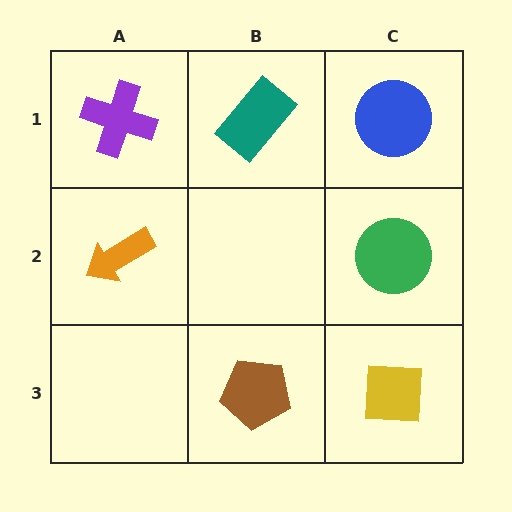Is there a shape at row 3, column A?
No, that cell is empty.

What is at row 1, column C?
A blue circle.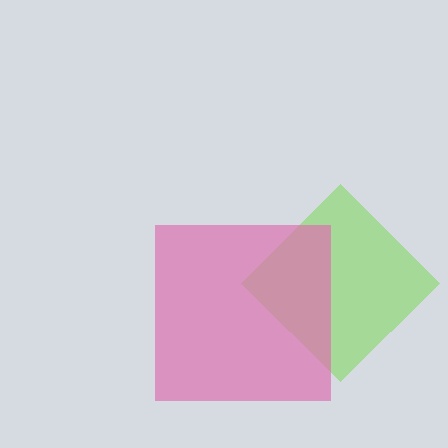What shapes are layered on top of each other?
The layered shapes are: a lime diamond, a pink square.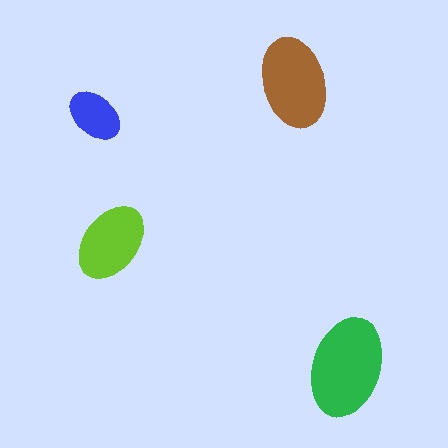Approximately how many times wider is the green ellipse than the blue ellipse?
About 2 times wider.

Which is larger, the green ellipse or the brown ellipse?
The green one.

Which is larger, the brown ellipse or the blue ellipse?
The brown one.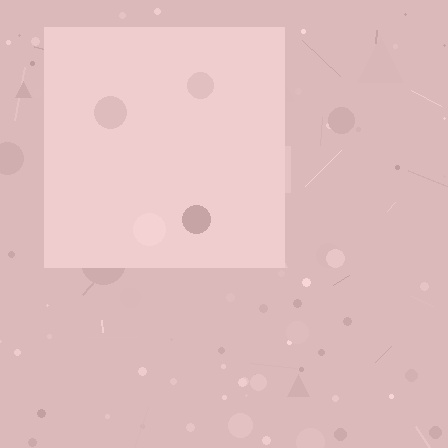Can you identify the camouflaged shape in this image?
The camouflaged shape is a square.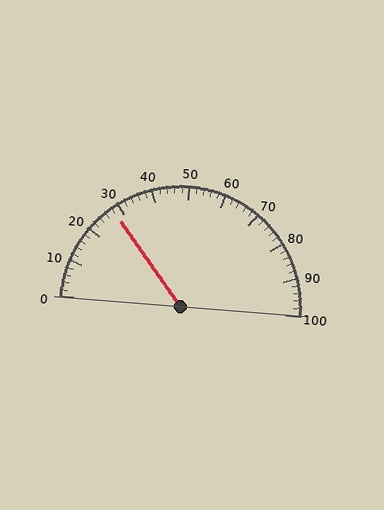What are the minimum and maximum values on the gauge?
The gauge ranges from 0 to 100.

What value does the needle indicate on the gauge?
The needle indicates approximately 28.